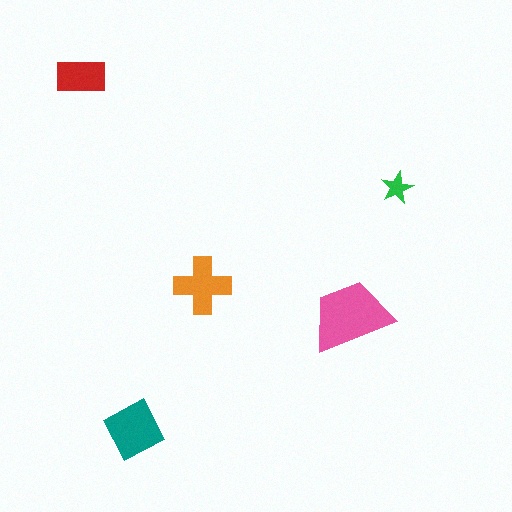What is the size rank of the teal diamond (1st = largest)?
2nd.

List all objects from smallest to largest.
The green star, the red rectangle, the orange cross, the teal diamond, the pink trapezoid.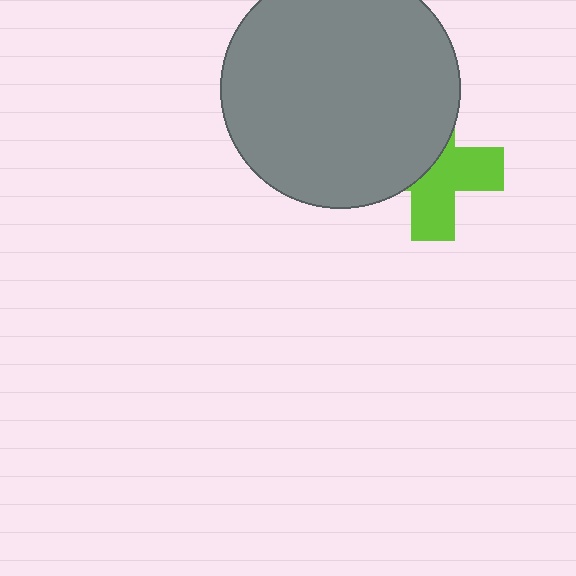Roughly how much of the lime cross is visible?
About half of it is visible (roughly 53%).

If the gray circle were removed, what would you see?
You would see the complete lime cross.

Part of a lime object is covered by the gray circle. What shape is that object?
It is a cross.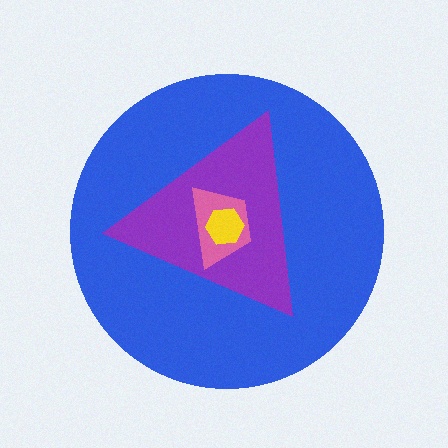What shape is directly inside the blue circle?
The purple triangle.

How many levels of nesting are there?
4.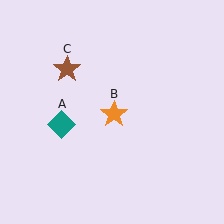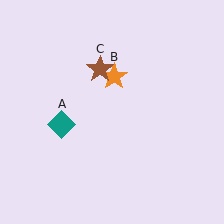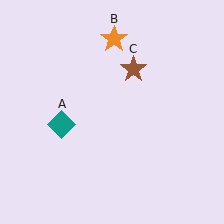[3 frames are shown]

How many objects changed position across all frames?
2 objects changed position: orange star (object B), brown star (object C).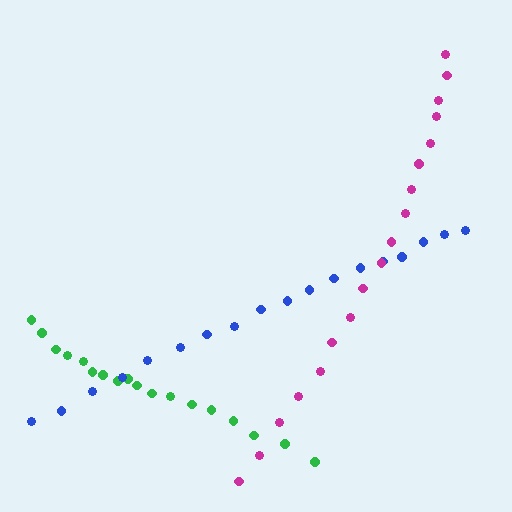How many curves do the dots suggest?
There are 3 distinct paths.